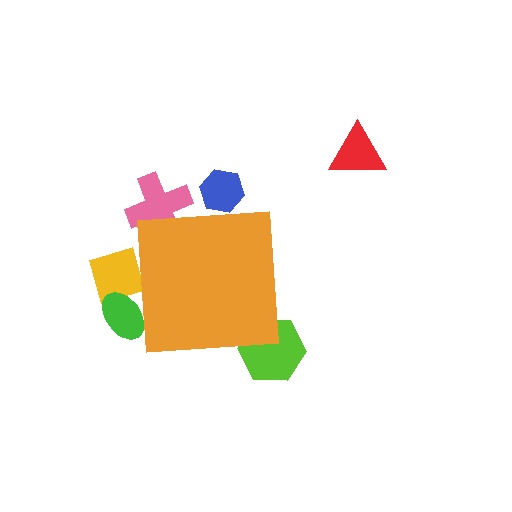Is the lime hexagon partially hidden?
Yes, the lime hexagon is partially hidden behind the orange square.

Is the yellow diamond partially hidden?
Yes, the yellow diamond is partially hidden behind the orange square.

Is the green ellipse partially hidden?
Yes, the green ellipse is partially hidden behind the orange square.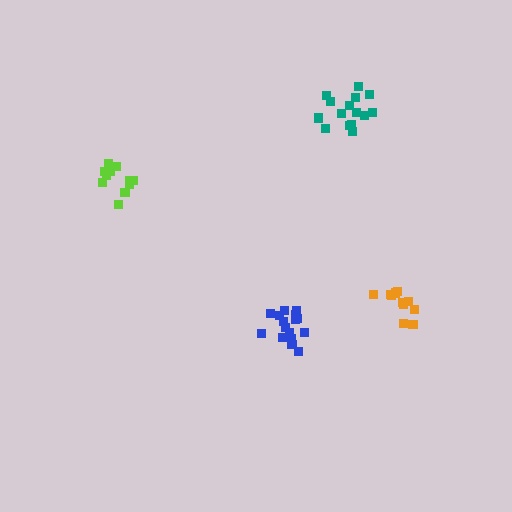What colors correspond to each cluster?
The clusters are colored: blue, lime, teal, orange.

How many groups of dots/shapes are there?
There are 4 groups.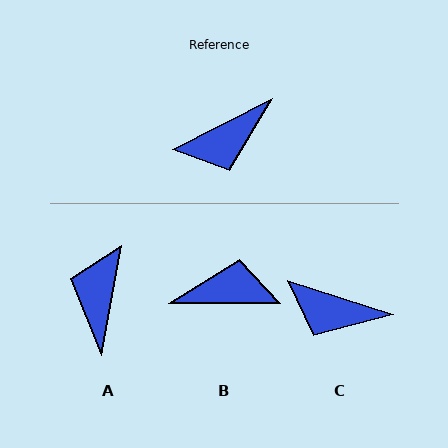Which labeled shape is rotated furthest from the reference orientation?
B, about 153 degrees away.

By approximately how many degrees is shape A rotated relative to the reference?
Approximately 127 degrees clockwise.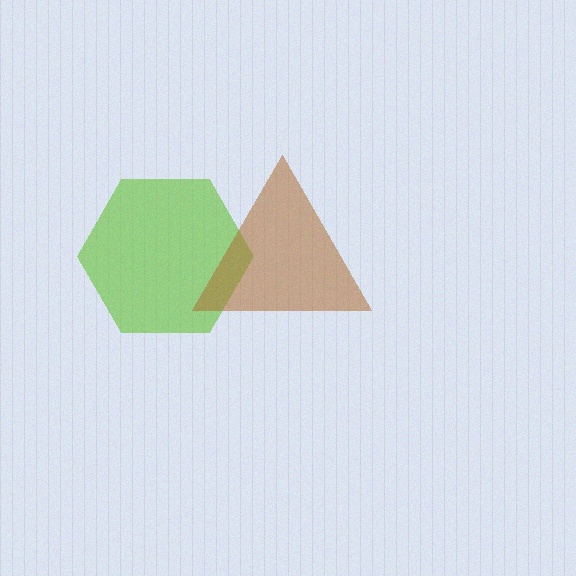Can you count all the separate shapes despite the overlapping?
Yes, there are 2 separate shapes.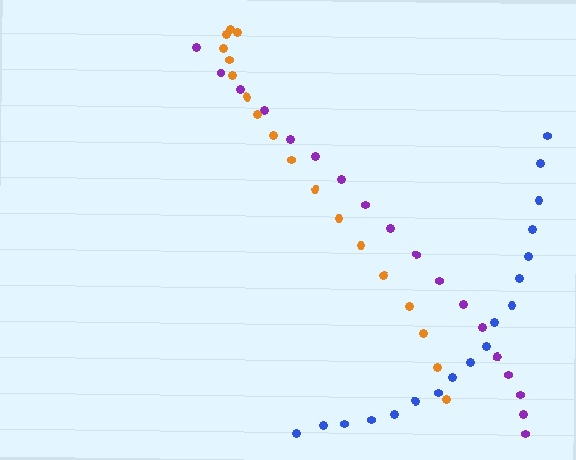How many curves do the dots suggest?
There are 3 distinct paths.